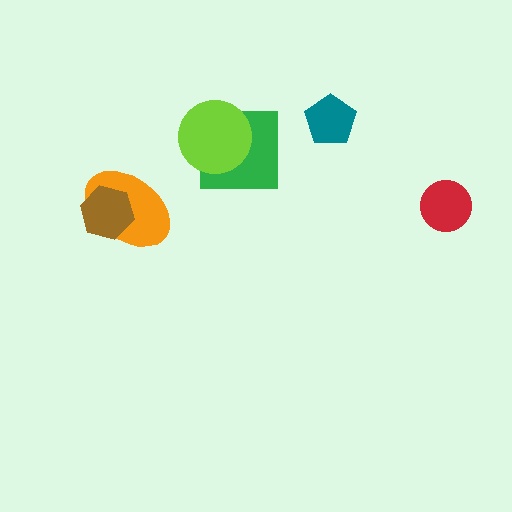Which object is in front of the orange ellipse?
The brown hexagon is in front of the orange ellipse.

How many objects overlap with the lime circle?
1 object overlaps with the lime circle.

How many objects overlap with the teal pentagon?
0 objects overlap with the teal pentagon.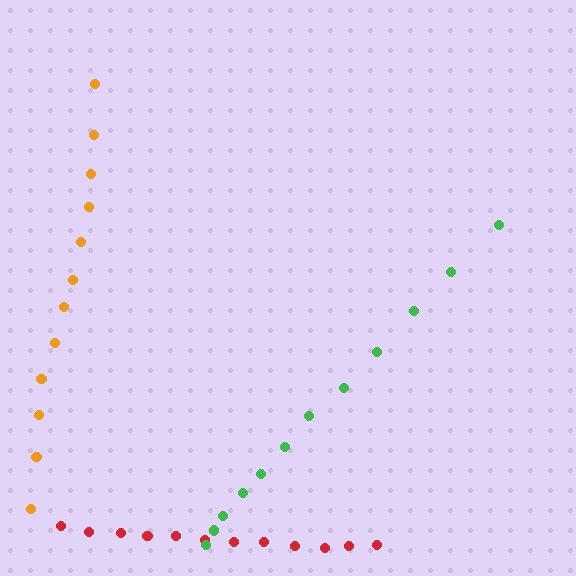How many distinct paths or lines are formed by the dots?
There are 3 distinct paths.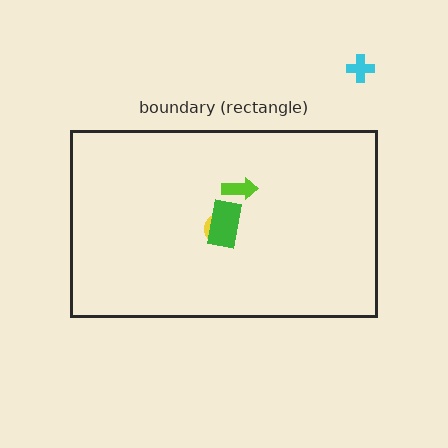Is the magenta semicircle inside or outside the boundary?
Inside.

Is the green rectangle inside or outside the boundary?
Inside.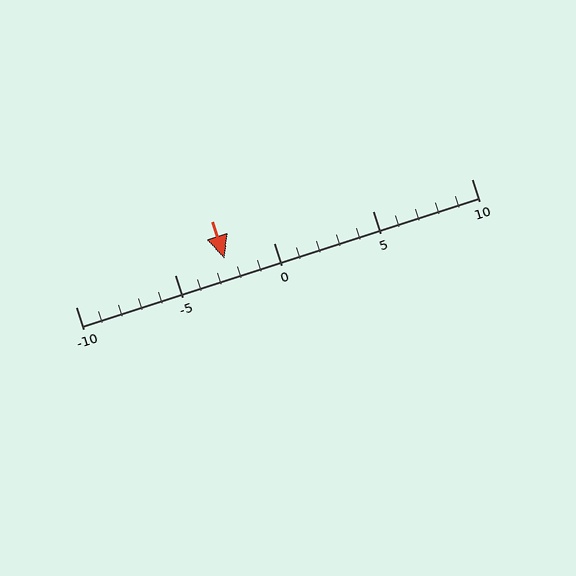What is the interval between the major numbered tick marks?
The major tick marks are spaced 5 units apart.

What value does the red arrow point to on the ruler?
The red arrow points to approximately -2.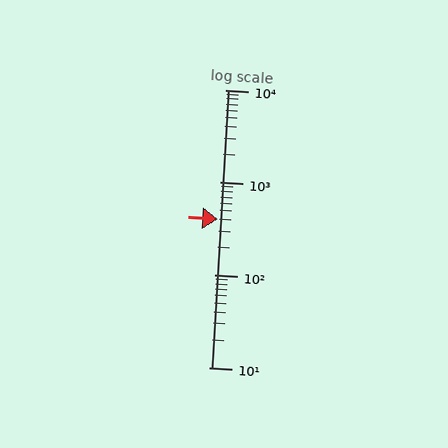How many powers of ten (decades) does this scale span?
The scale spans 3 decades, from 10 to 10000.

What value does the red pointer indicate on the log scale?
The pointer indicates approximately 400.